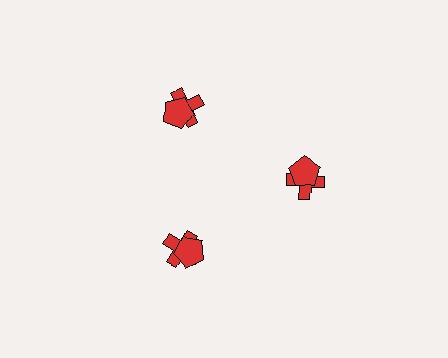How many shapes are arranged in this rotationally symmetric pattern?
There are 6 shapes, arranged in 3 groups of 2.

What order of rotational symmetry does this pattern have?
This pattern has 3-fold rotational symmetry.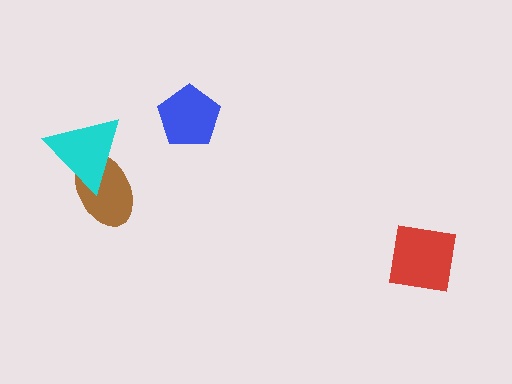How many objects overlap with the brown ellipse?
1 object overlaps with the brown ellipse.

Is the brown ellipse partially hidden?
Yes, it is partially covered by another shape.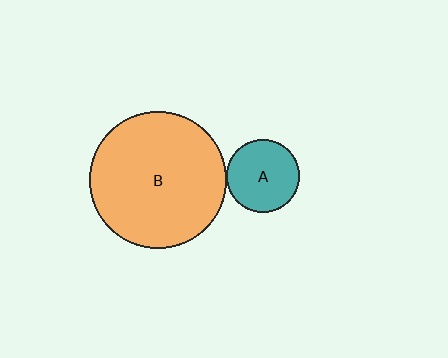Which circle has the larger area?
Circle B (orange).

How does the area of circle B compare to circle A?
Approximately 3.5 times.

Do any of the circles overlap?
No, none of the circles overlap.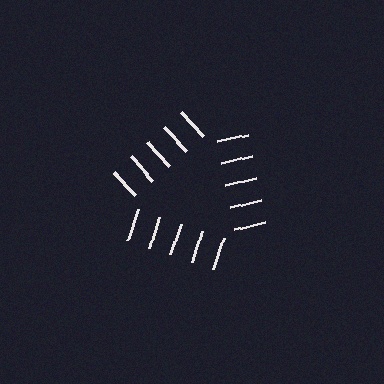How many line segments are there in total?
15 — 5 along each of the 3 edges.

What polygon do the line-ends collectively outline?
An illusory triangle — the line segments terminate on its edges but no continuous stroke is drawn.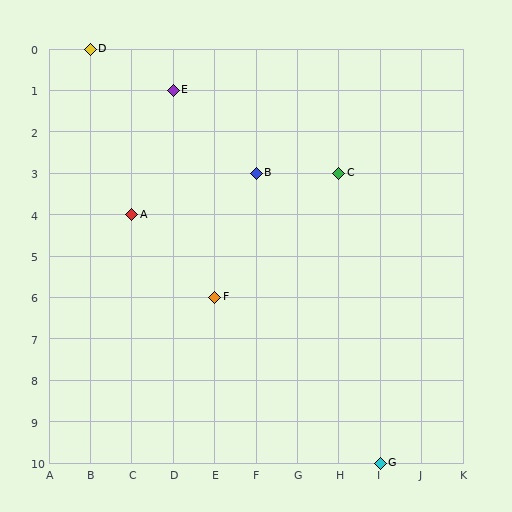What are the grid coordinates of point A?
Point A is at grid coordinates (C, 4).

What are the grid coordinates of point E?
Point E is at grid coordinates (D, 1).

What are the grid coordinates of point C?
Point C is at grid coordinates (H, 3).